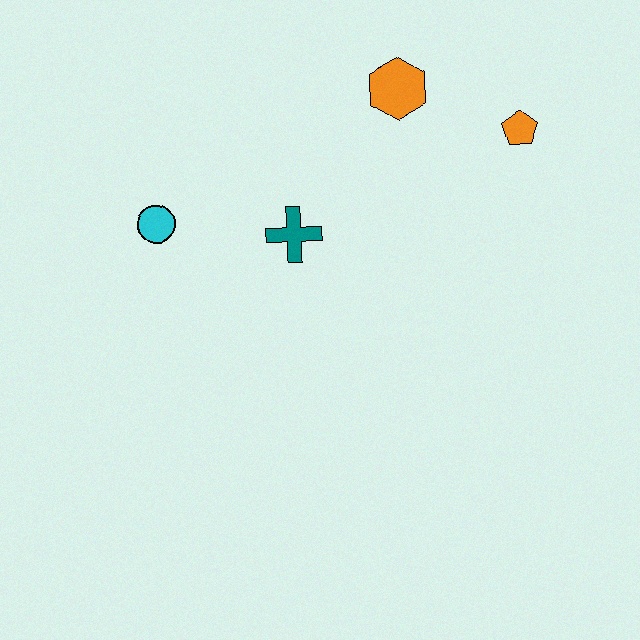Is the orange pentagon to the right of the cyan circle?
Yes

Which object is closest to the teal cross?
The cyan circle is closest to the teal cross.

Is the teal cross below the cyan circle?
Yes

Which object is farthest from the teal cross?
The orange pentagon is farthest from the teal cross.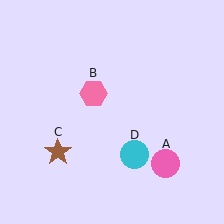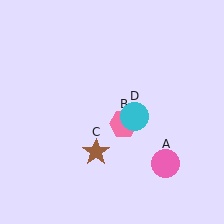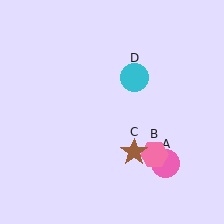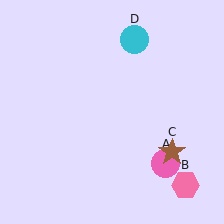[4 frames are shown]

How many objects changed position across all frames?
3 objects changed position: pink hexagon (object B), brown star (object C), cyan circle (object D).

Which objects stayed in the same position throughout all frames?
Pink circle (object A) remained stationary.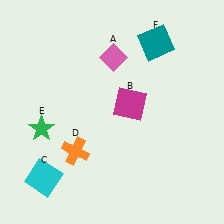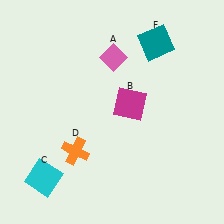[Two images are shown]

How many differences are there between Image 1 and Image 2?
There is 1 difference between the two images.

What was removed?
The green star (E) was removed in Image 2.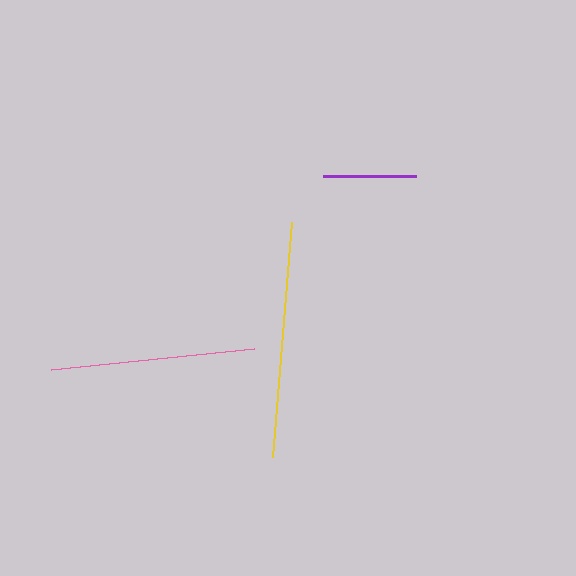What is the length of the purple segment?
The purple segment is approximately 93 pixels long.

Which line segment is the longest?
The yellow line is the longest at approximately 236 pixels.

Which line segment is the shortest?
The purple line is the shortest at approximately 93 pixels.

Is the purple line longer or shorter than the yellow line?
The yellow line is longer than the purple line.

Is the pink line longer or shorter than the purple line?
The pink line is longer than the purple line.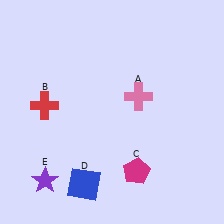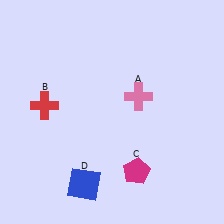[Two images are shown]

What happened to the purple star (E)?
The purple star (E) was removed in Image 2. It was in the bottom-left area of Image 1.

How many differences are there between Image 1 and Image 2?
There is 1 difference between the two images.